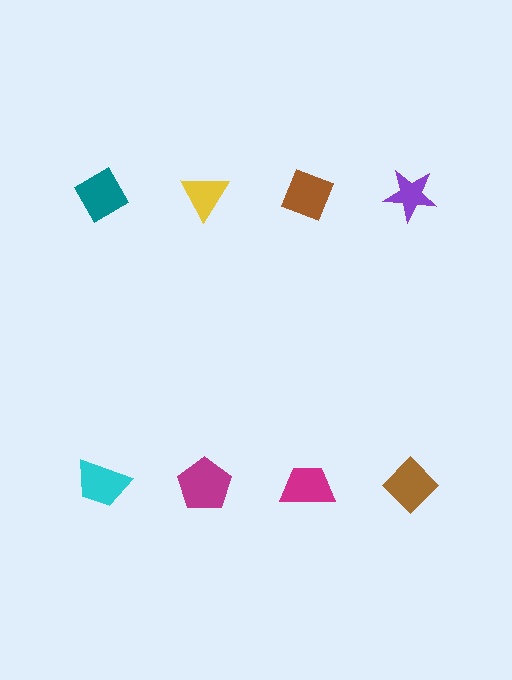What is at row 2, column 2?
A magenta pentagon.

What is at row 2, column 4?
A brown diamond.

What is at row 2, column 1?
A cyan trapezoid.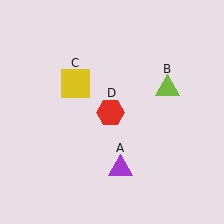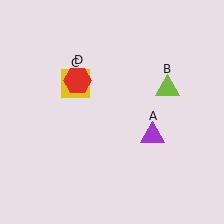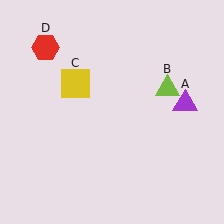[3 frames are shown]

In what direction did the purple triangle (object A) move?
The purple triangle (object A) moved up and to the right.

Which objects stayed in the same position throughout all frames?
Lime triangle (object B) and yellow square (object C) remained stationary.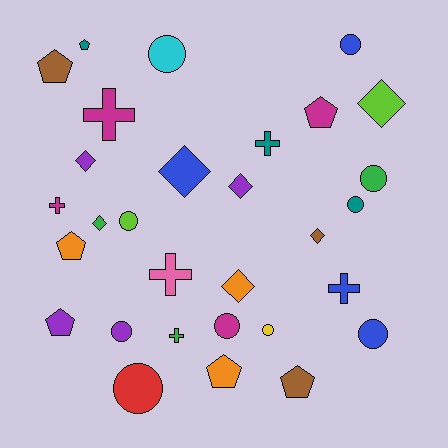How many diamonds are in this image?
There are 7 diamonds.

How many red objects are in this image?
There is 1 red object.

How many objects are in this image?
There are 30 objects.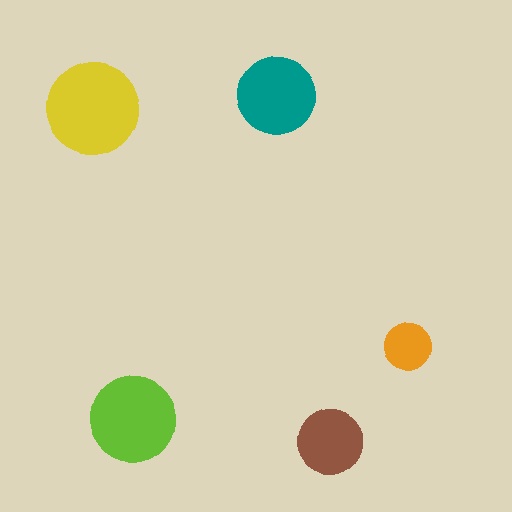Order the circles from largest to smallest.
the yellow one, the lime one, the teal one, the brown one, the orange one.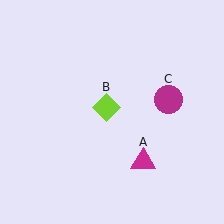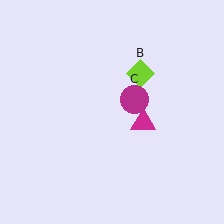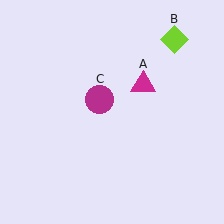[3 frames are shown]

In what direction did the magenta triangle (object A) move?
The magenta triangle (object A) moved up.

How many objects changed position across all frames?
3 objects changed position: magenta triangle (object A), lime diamond (object B), magenta circle (object C).